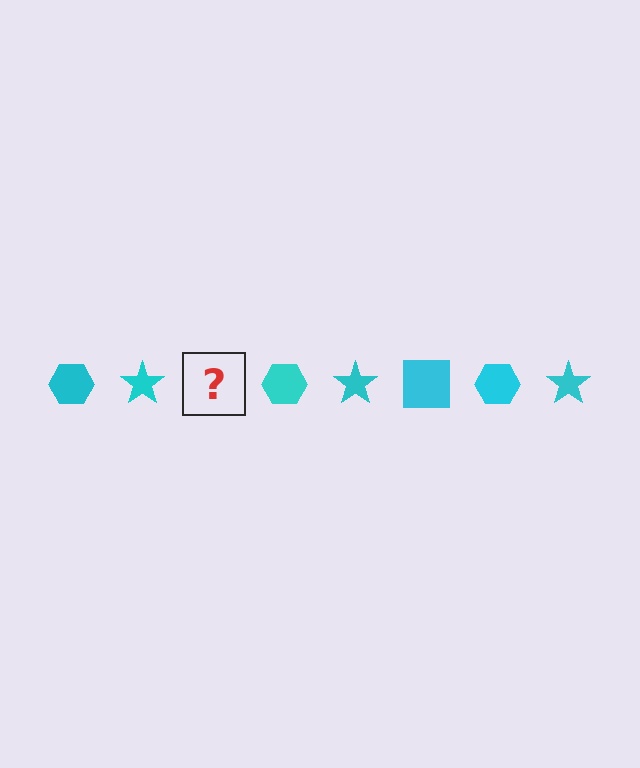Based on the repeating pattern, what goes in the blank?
The blank should be a cyan square.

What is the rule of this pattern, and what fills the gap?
The rule is that the pattern cycles through hexagon, star, square shapes in cyan. The gap should be filled with a cyan square.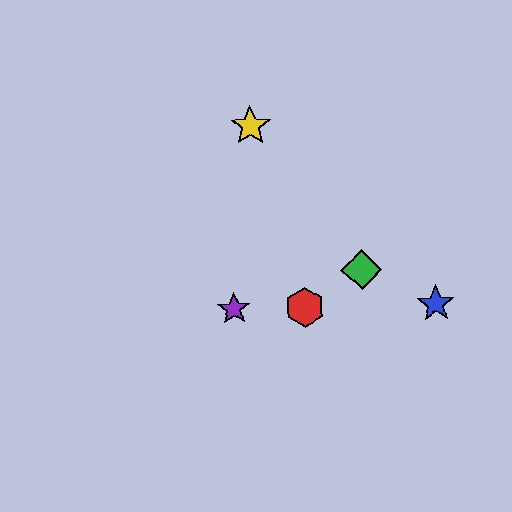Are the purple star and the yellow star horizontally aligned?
No, the purple star is at y≈309 and the yellow star is at y≈126.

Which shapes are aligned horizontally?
The red hexagon, the blue star, the purple star are aligned horizontally.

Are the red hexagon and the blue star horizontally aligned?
Yes, both are at y≈307.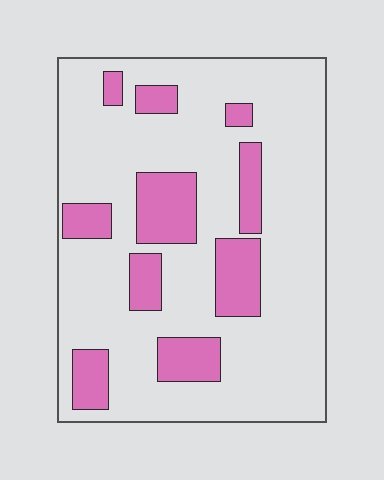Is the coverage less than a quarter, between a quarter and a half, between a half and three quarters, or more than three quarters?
Less than a quarter.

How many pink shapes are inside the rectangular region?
10.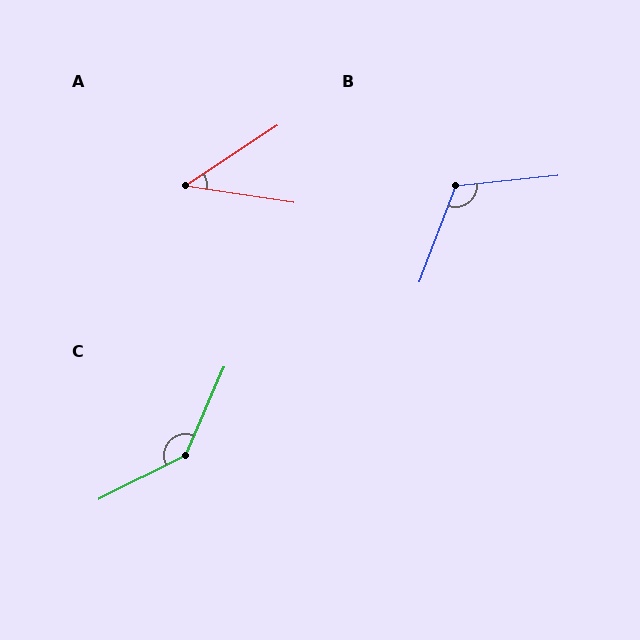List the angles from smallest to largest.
A (42°), B (117°), C (140°).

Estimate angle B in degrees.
Approximately 117 degrees.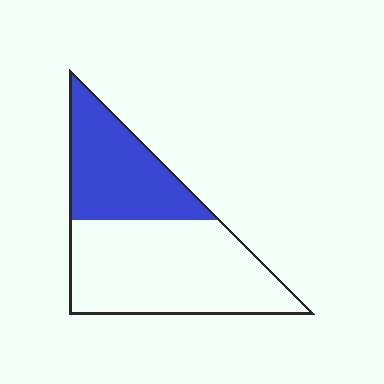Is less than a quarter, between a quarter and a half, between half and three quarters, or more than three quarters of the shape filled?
Between a quarter and a half.